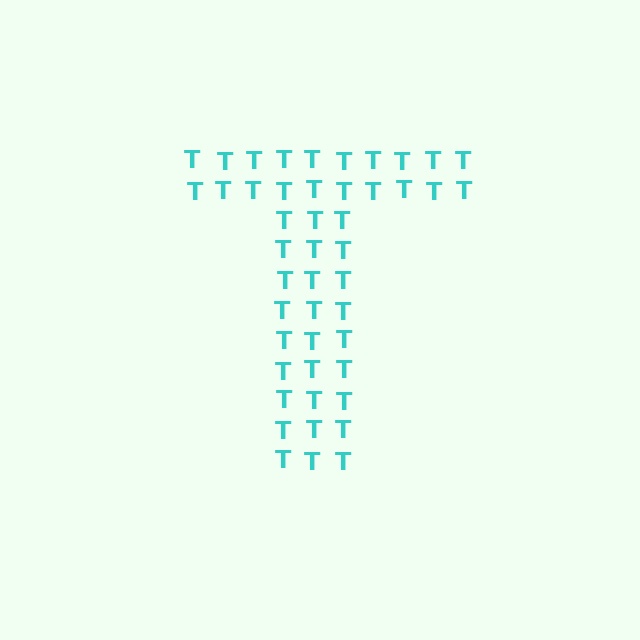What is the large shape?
The large shape is the letter T.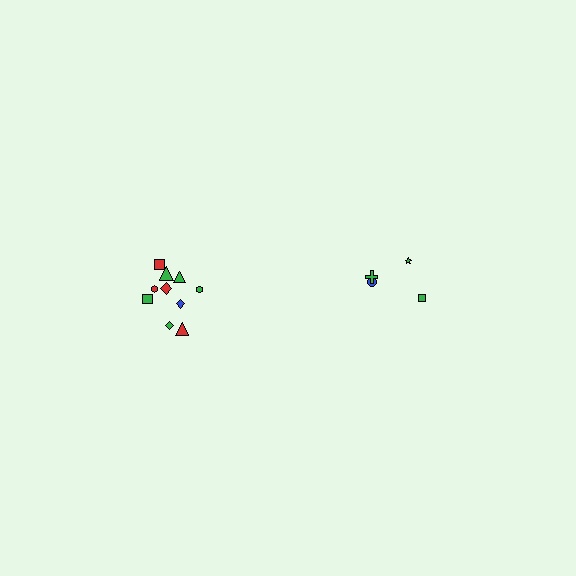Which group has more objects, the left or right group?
The left group.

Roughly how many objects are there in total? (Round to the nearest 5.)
Roughly 15 objects in total.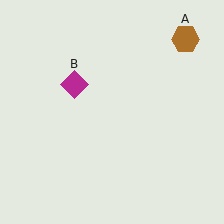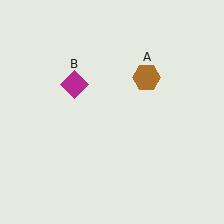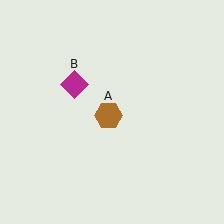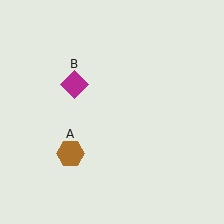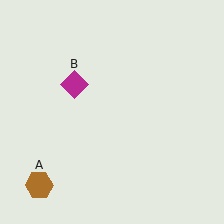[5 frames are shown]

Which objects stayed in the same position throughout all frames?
Magenta diamond (object B) remained stationary.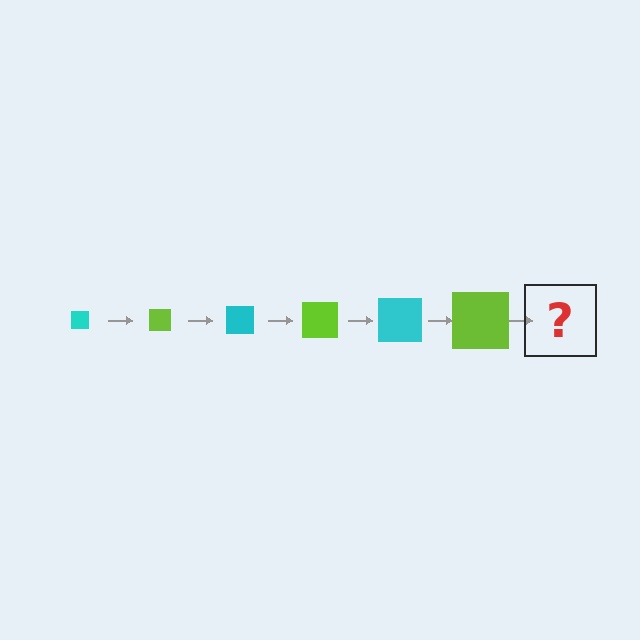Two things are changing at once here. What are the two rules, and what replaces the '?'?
The two rules are that the square grows larger each step and the color cycles through cyan and lime. The '?' should be a cyan square, larger than the previous one.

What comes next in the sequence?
The next element should be a cyan square, larger than the previous one.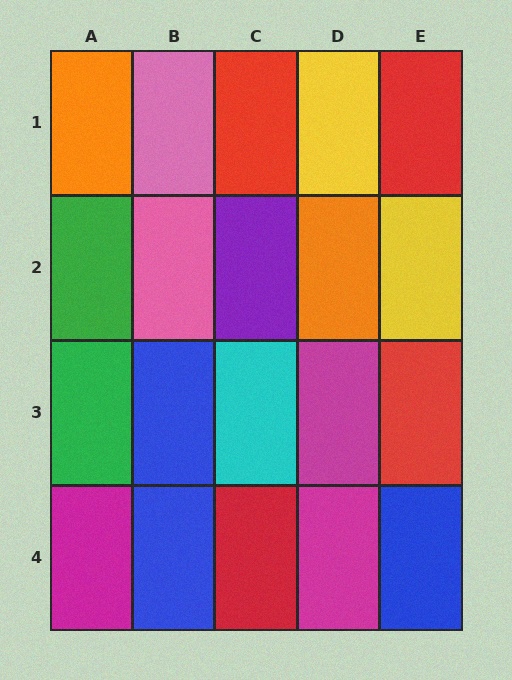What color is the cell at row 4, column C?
Red.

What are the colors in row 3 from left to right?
Green, blue, cyan, magenta, red.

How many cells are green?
2 cells are green.